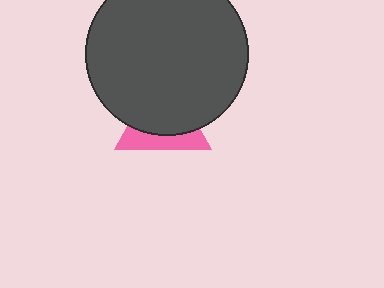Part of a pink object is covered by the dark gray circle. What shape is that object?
It is a triangle.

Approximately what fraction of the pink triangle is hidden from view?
Roughly 65% of the pink triangle is hidden behind the dark gray circle.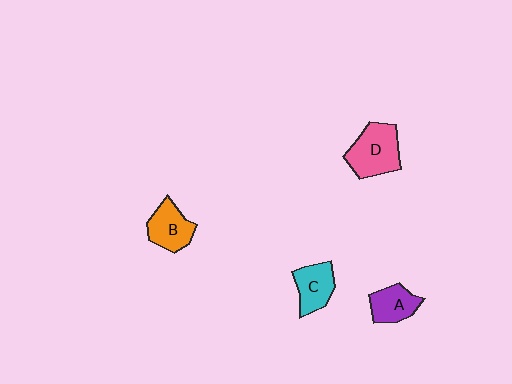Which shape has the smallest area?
Shape A (purple).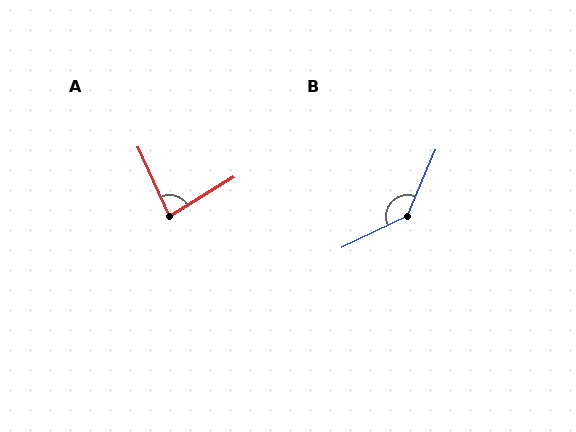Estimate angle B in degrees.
Approximately 139 degrees.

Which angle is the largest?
B, at approximately 139 degrees.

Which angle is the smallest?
A, at approximately 83 degrees.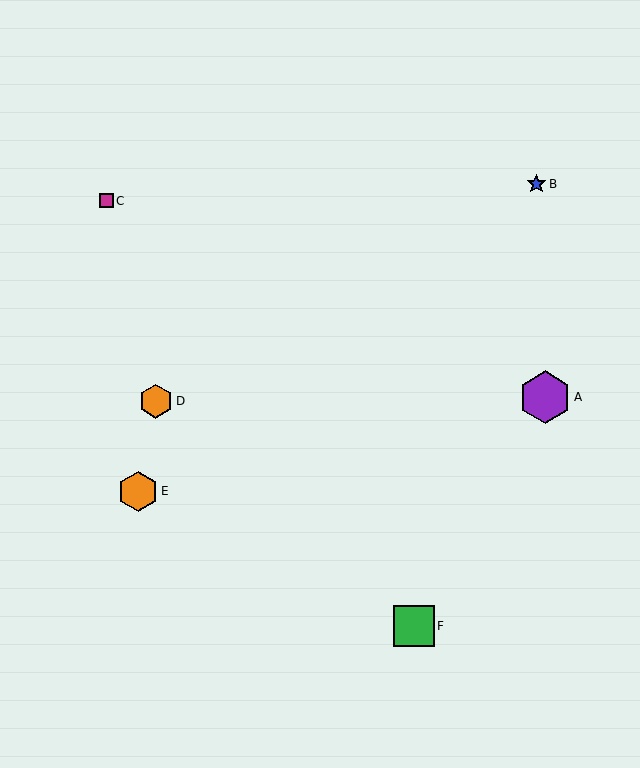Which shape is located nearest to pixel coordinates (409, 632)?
The green square (labeled F) at (414, 626) is nearest to that location.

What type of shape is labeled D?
Shape D is an orange hexagon.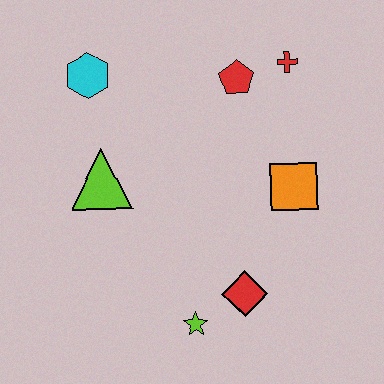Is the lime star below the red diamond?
Yes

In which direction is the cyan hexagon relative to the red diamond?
The cyan hexagon is above the red diamond.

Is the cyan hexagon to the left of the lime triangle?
Yes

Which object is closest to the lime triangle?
The cyan hexagon is closest to the lime triangle.